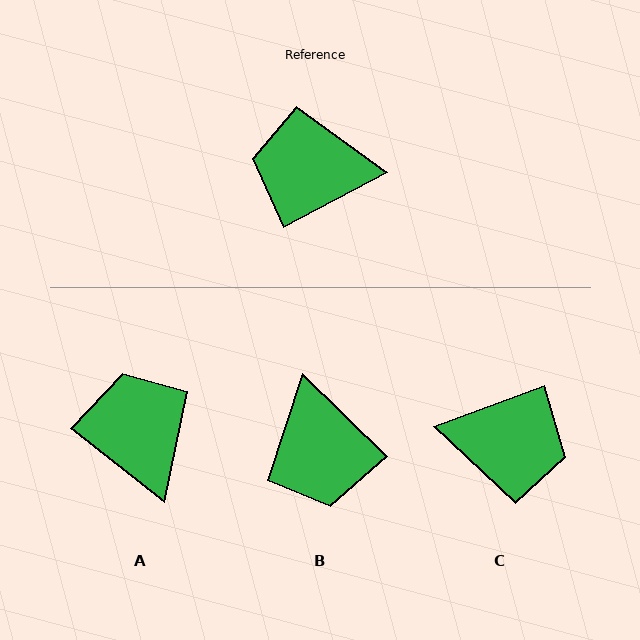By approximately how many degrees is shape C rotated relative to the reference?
Approximately 172 degrees counter-clockwise.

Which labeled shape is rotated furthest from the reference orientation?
C, about 172 degrees away.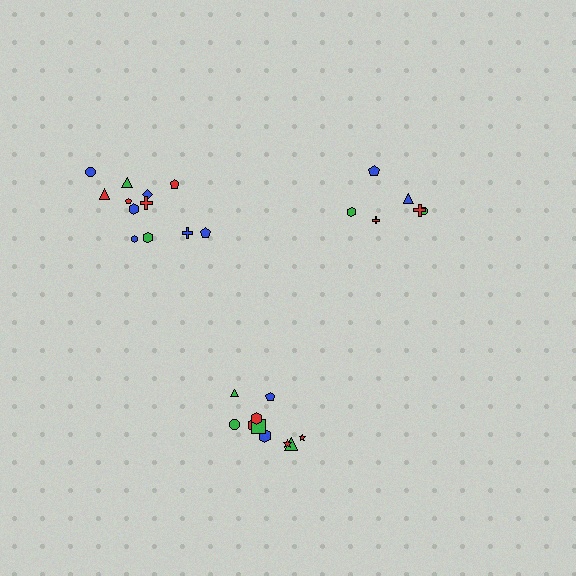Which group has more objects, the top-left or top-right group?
The top-left group.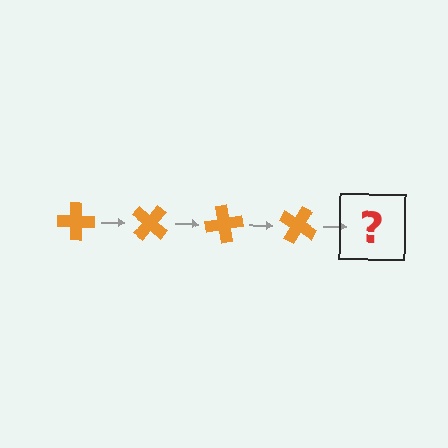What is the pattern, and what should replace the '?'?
The pattern is that the cross rotates 40 degrees each step. The '?' should be an orange cross rotated 160 degrees.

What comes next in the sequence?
The next element should be an orange cross rotated 160 degrees.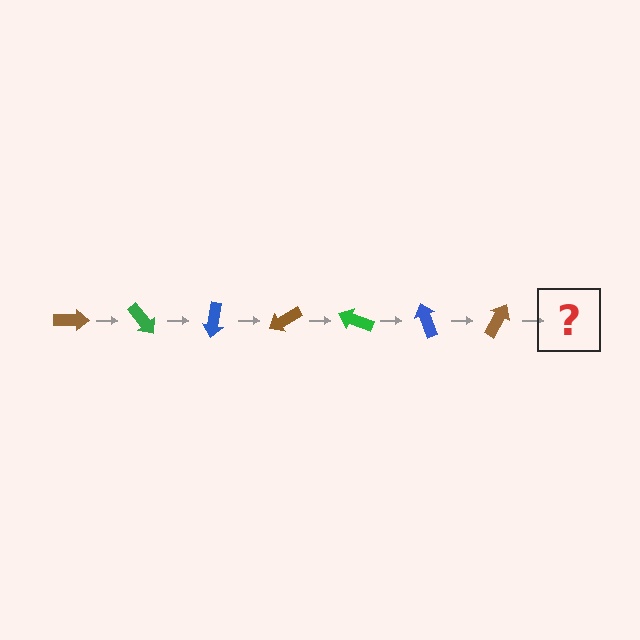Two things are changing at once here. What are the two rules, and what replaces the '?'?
The two rules are that it rotates 50 degrees each step and the color cycles through brown, green, and blue. The '?' should be a green arrow, rotated 350 degrees from the start.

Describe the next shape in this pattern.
It should be a green arrow, rotated 350 degrees from the start.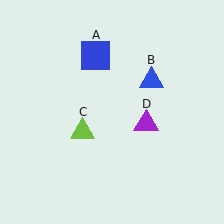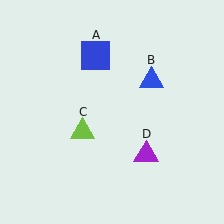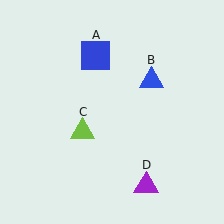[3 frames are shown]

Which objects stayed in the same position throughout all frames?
Blue square (object A) and blue triangle (object B) and lime triangle (object C) remained stationary.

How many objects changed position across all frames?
1 object changed position: purple triangle (object D).